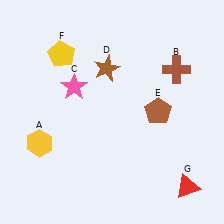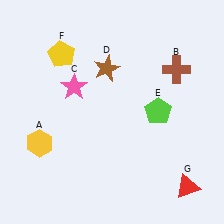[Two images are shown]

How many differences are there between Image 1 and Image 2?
There is 1 difference between the two images.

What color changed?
The pentagon (E) changed from brown in Image 1 to lime in Image 2.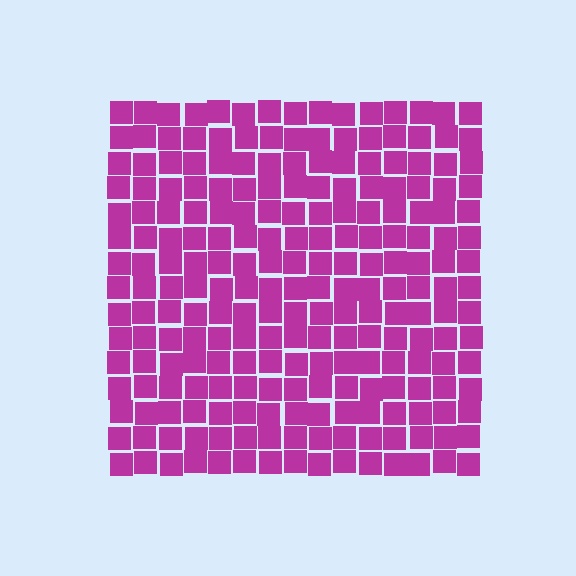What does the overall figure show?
The overall figure shows a square.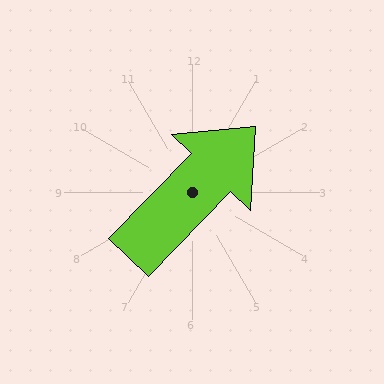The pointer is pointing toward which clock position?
Roughly 1 o'clock.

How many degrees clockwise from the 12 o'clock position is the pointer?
Approximately 44 degrees.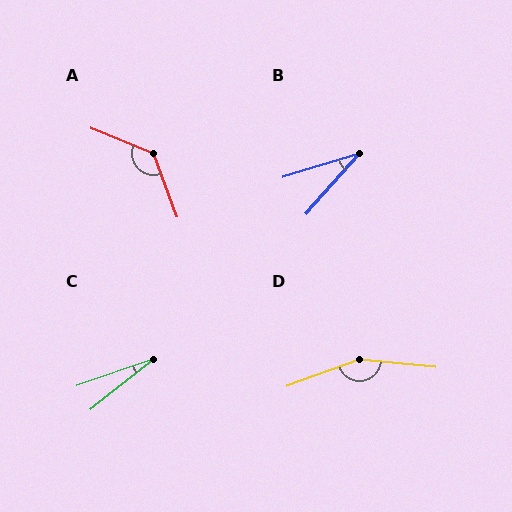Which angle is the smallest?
C, at approximately 19 degrees.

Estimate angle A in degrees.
Approximately 132 degrees.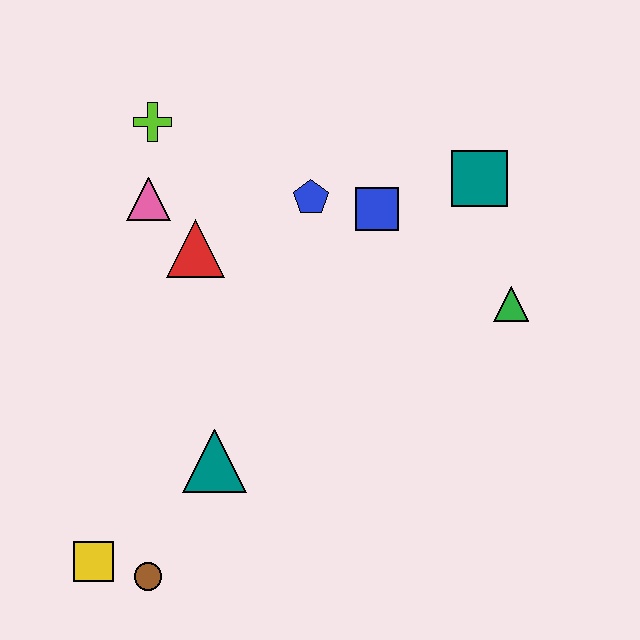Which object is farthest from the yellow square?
The teal square is farthest from the yellow square.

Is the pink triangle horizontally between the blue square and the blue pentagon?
No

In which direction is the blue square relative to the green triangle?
The blue square is to the left of the green triangle.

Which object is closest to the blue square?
The blue pentagon is closest to the blue square.